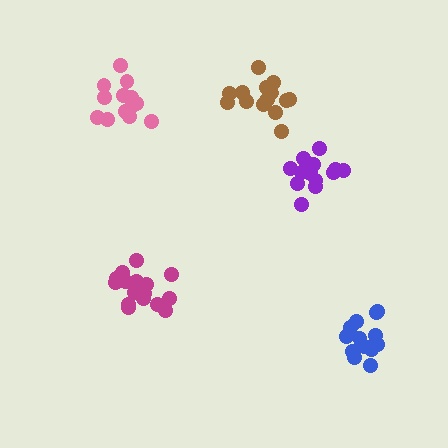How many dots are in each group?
Group 1: 15 dots, Group 2: 14 dots, Group 3: 14 dots, Group 4: 15 dots, Group 5: 17 dots (75 total).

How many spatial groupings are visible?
There are 5 spatial groupings.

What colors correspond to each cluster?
The clusters are colored: blue, purple, pink, brown, magenta.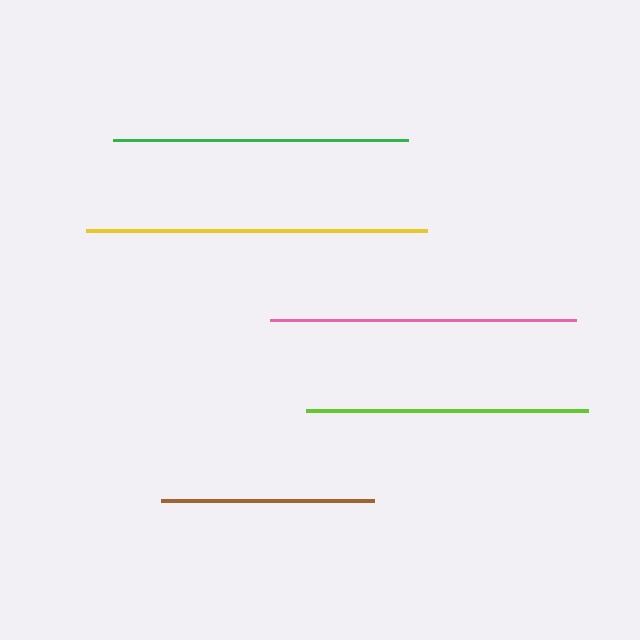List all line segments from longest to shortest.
From longest to shortest: yellow, pink, green, lime, brown.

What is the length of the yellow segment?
The yellow segment is approximately 341 pixels long.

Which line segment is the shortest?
The brown line is the shortest at approximately 213 pixels.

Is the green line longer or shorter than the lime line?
The green line is longer than the lime line.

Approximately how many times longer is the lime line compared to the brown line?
The lime line is approximately 1.3 times the length of the brown line.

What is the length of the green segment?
The green segment is approximately 294 pixels long.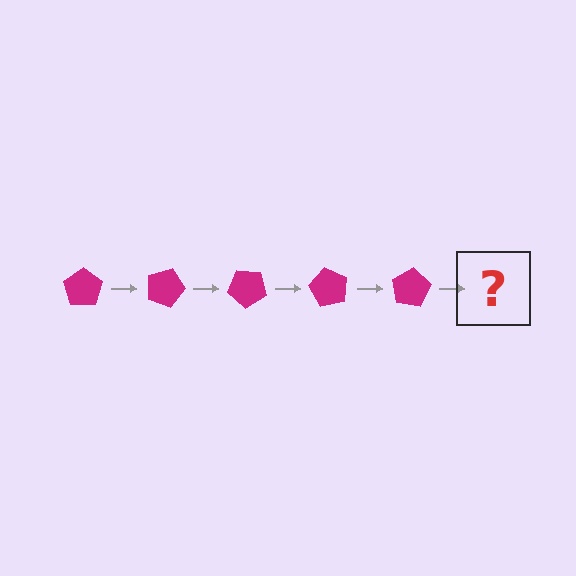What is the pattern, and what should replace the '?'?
The pattern is that the pentagon rotates 20 degrees each step. The '?' should be a magenta pentagon rotated 100 degrees.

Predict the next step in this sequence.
The next step is a magenta pentagon rotated 100 degrees.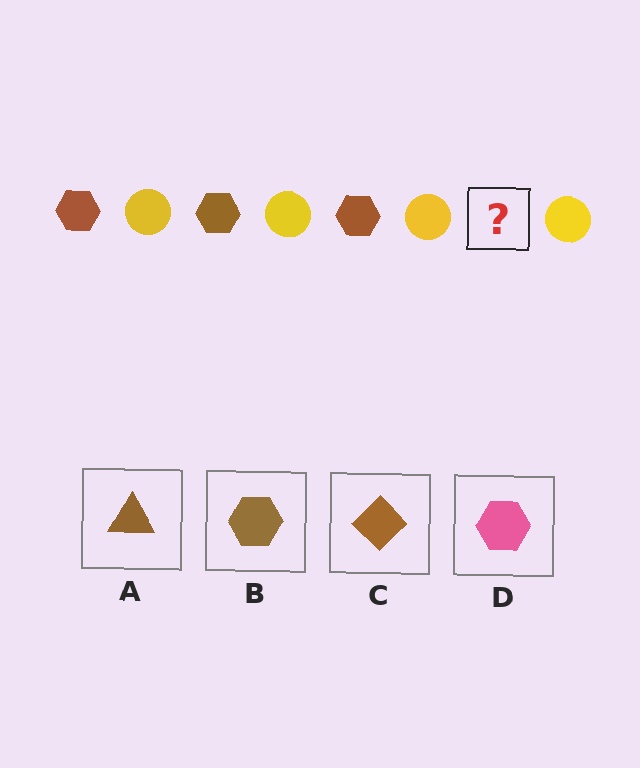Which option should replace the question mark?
Option B.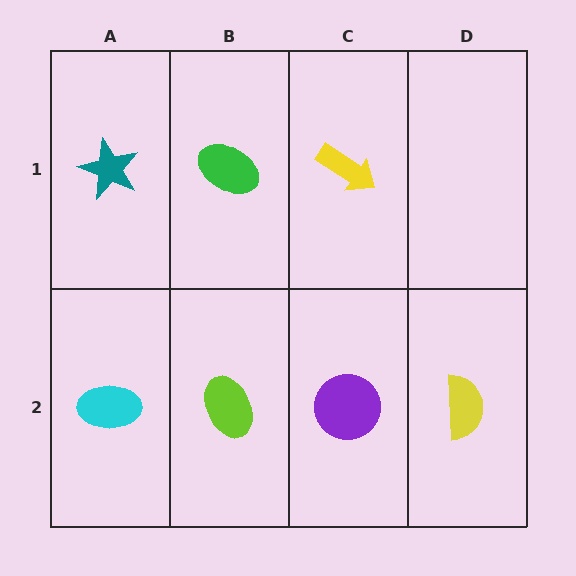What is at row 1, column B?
A green ellipse.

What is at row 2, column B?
A lime ellipse.